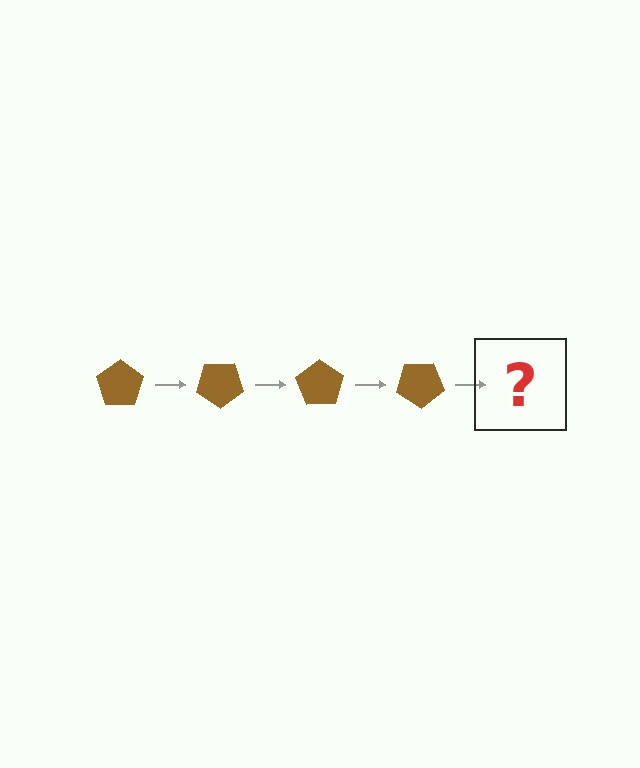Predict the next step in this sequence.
The next step is a brown pentagon rotated 140 degrees.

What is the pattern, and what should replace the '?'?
The pattern is that the pentagon rotates 35 degrees each step. The '?' should be a brown pentagon rotated 140 degrees.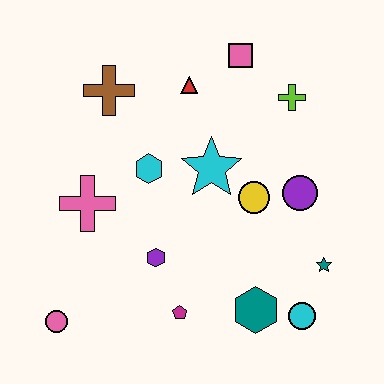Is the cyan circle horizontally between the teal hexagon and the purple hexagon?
No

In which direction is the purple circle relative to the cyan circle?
The purple circle is above the cyan circle.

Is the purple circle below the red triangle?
Yes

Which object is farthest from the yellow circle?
The pink circle is farthest from the yellow circle.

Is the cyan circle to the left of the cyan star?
No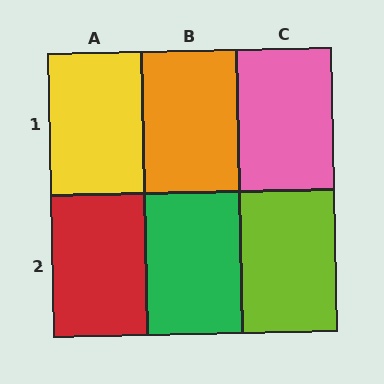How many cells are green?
1 cell is green.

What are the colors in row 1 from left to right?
Yellow, orange, pink.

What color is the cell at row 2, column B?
Green.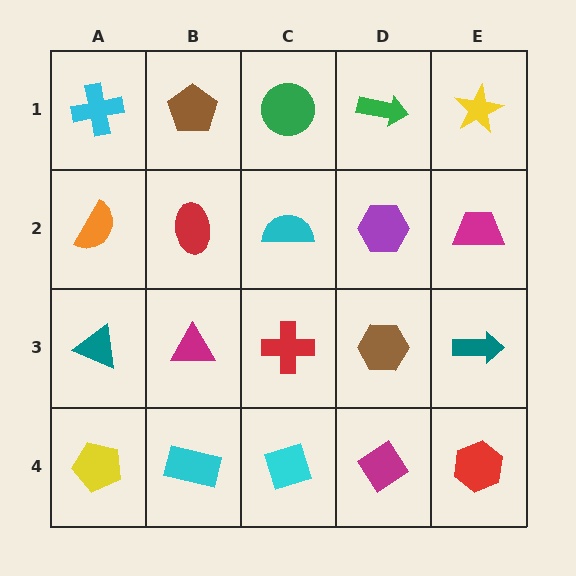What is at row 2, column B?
A red ellipse.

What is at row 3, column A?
A teal triangle.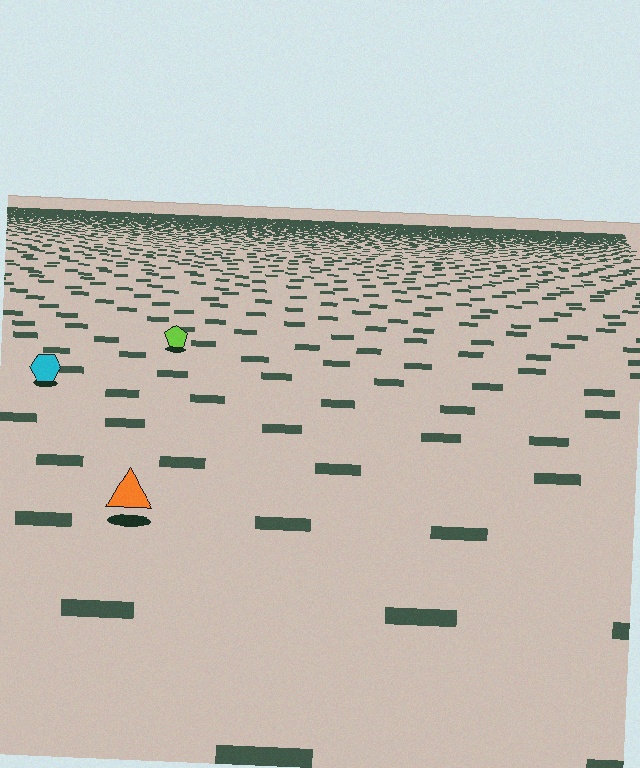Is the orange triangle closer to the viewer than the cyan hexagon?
Yes. The orange triangle is closer — you can tell from the texture gradient: the ground texture is coarser near it.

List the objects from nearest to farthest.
From nearest to farthest: the orange triangle, the cyan hexagon, the lime pentagon.